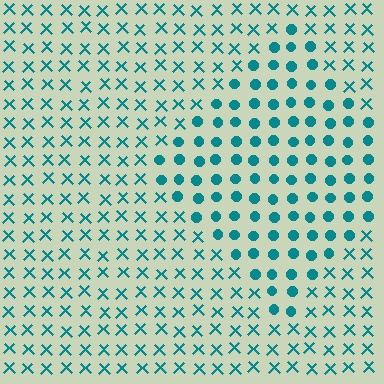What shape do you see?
I see a diamond.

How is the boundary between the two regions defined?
The boundary is defined by a change in element shape: circles inside vs. X marks outside. All elements share the same color and spacing.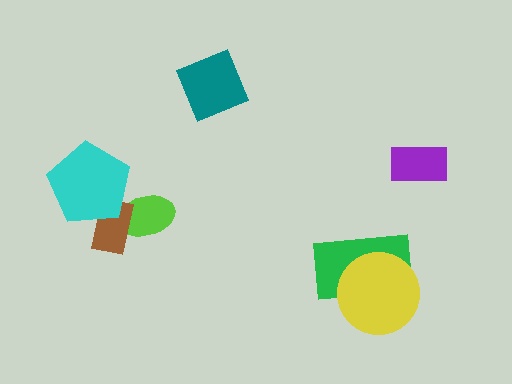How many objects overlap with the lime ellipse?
2 objects overlap with the lime ellipse.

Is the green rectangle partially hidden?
Yes, it is partially covered by another shape.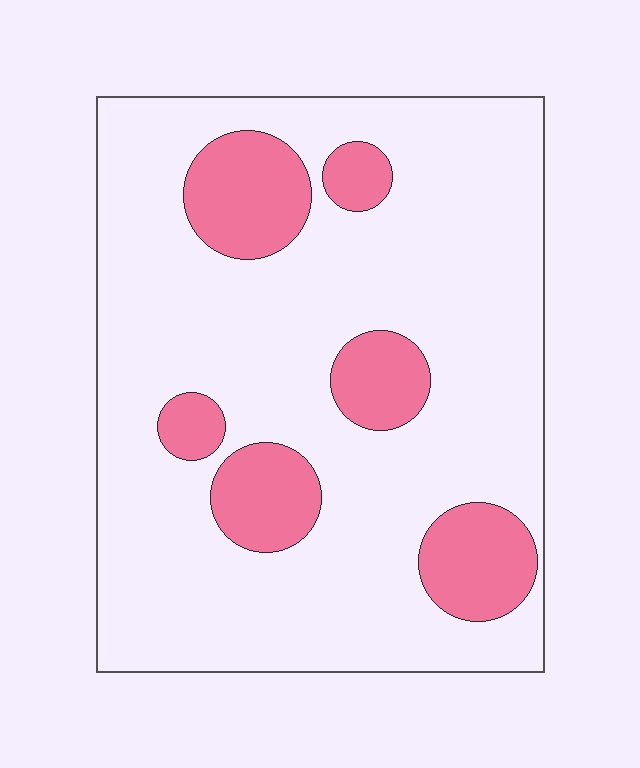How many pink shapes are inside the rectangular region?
6.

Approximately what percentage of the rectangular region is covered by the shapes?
Approximately 20%.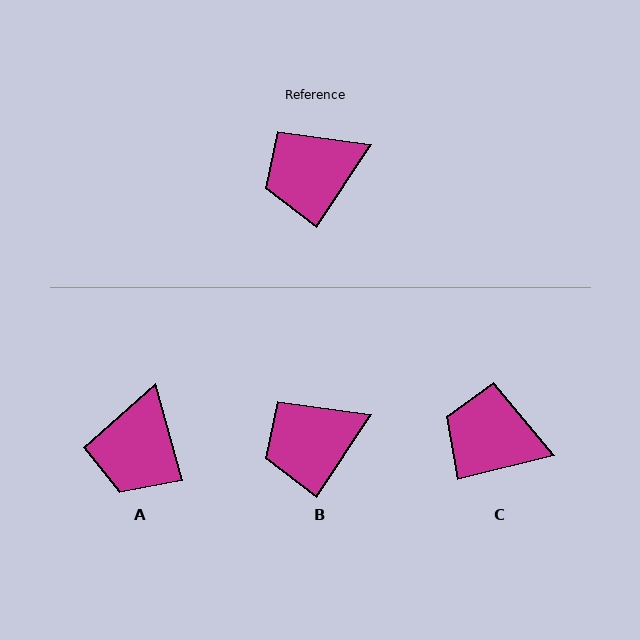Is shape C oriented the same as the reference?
No, it is off by about 43 degrees.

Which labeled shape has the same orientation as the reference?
B.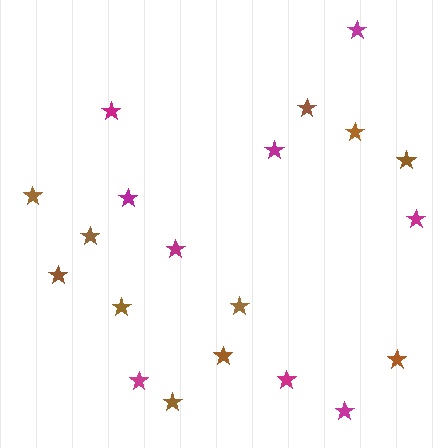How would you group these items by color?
There are 2 groups: one group of brown stars (11) and one group of magenta stars (9).